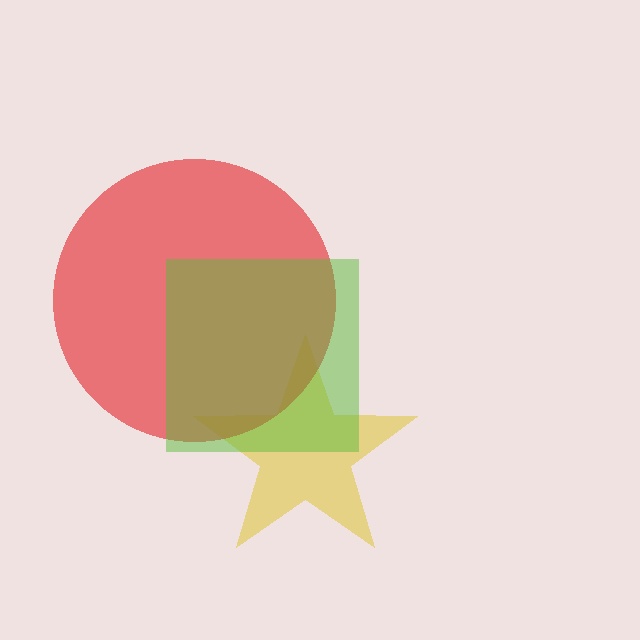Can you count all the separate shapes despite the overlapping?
Yes, there are 3 separate shapes.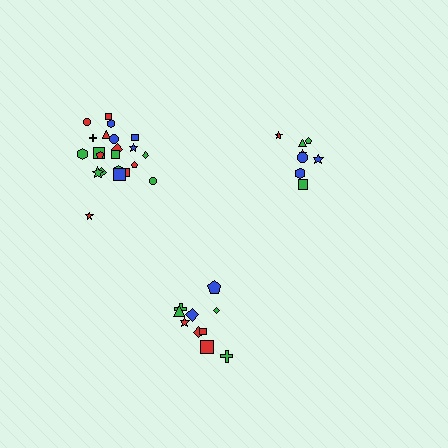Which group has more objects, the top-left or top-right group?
The top-left group.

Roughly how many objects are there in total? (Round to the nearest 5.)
Roughly 40 objects in total.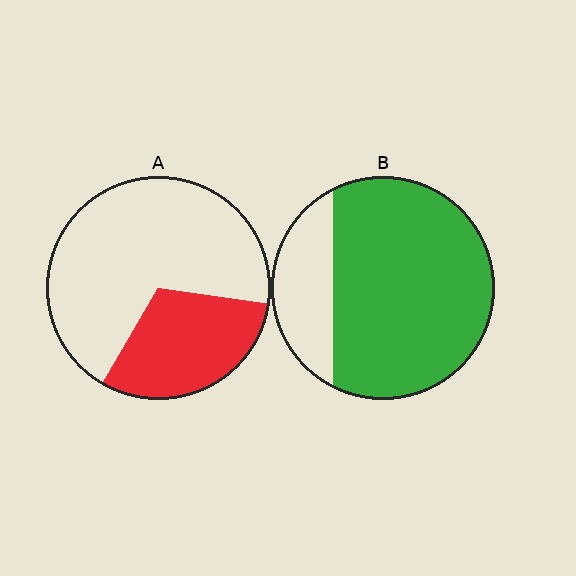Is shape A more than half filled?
No.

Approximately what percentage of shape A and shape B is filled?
A is approximately 30% and B is approximately 75%.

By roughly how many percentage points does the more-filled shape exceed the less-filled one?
By roughly 45 percentage points (B over A).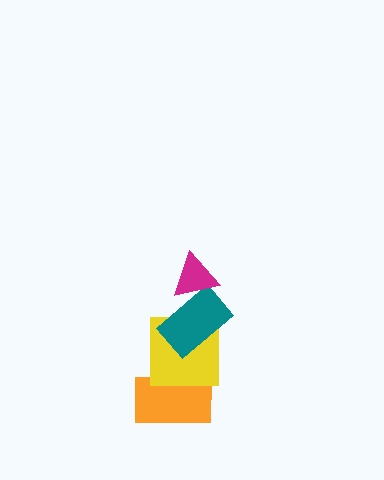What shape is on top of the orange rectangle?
The yellow square is on top of the orange rectangle.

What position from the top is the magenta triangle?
The magenta triangle is 1st from the top.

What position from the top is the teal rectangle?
The teal rectangle is 2nd from the top.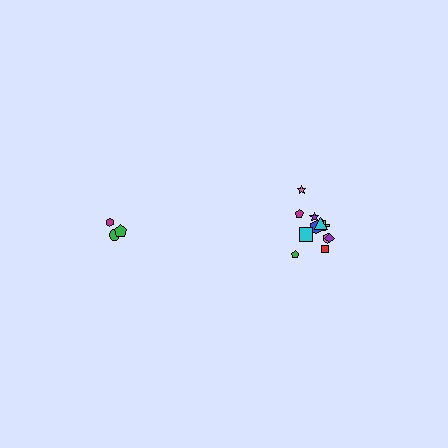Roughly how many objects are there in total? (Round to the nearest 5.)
Roughly 15 objects in total.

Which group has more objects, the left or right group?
The right group.